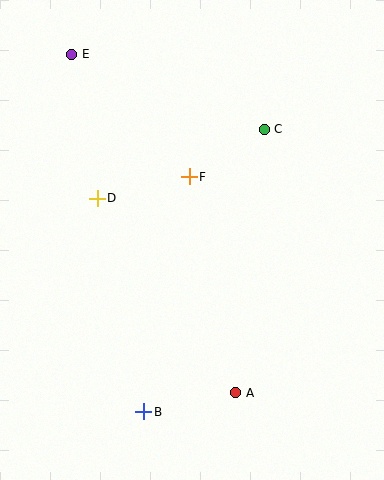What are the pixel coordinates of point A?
Point A is at (236, 393).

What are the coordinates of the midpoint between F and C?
The midpoint between F and C is at (227, 153).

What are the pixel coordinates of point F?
Point F is at (189, 177).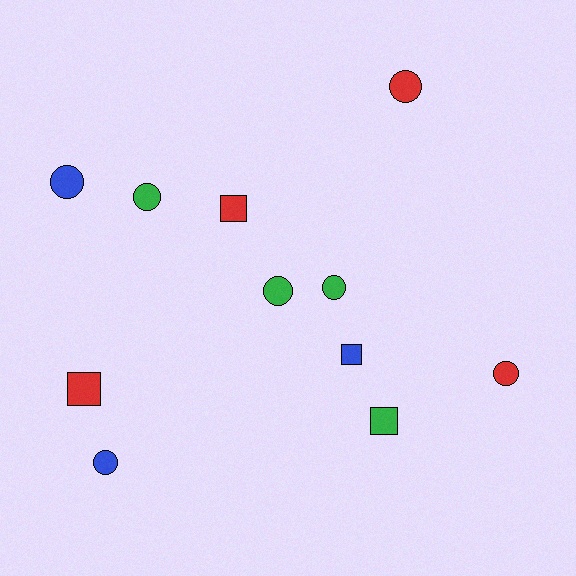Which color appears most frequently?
Green, with 4 objects.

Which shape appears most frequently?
Circle, with 7 objects.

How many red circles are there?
There are 2 red circles.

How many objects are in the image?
There are 11 objects.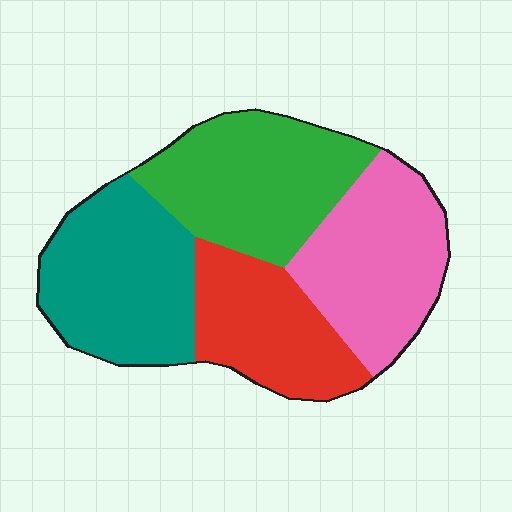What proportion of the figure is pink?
Pink covers around 25% of the figure.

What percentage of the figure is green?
Green takes up about one quarter (1/4) of the figure.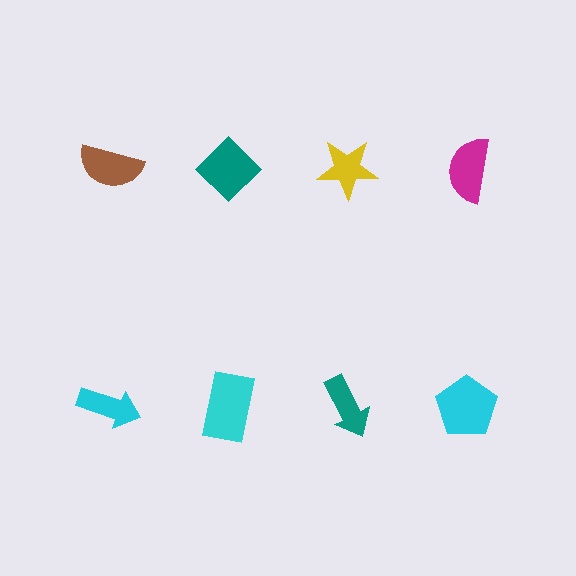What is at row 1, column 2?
A teal diamond.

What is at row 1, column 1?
A brown semicircle.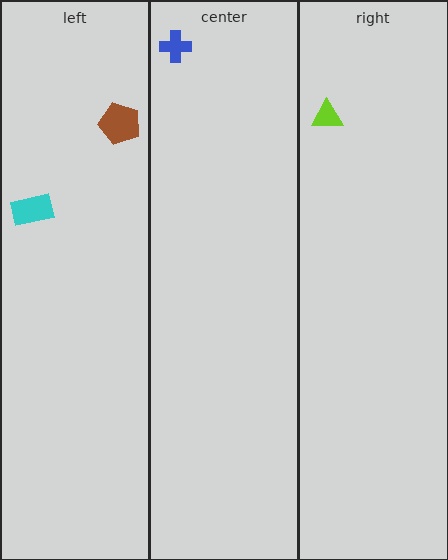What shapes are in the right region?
The lime triangle.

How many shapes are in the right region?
1.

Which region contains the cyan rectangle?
The left region.